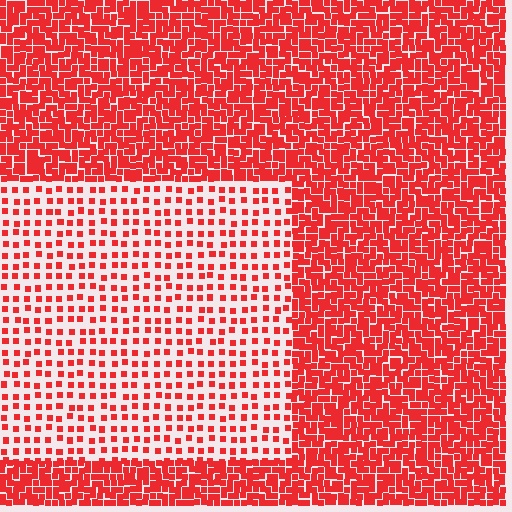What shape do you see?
I see a rectangle.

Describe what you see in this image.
The image contains small red elements arranged at two different densities. A rectangle-shaped region is visible where the elements are less densely packed than the surrounding area.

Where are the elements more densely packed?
The elements are more densely packed outside the rectangle boundary.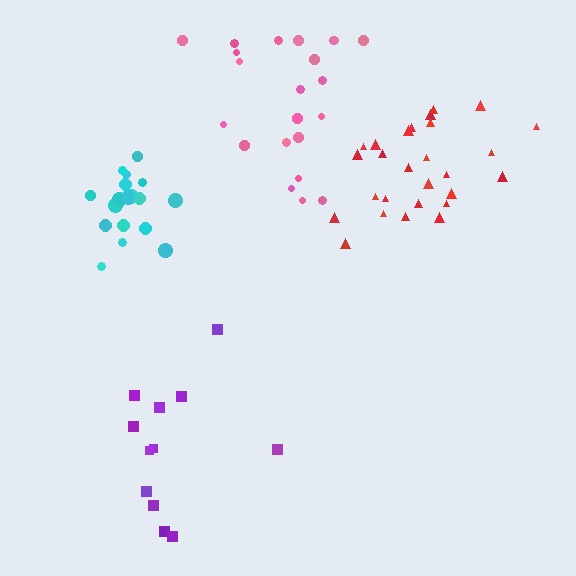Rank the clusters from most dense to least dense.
cyan, red, pink, purple.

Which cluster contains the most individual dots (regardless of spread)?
Red (27).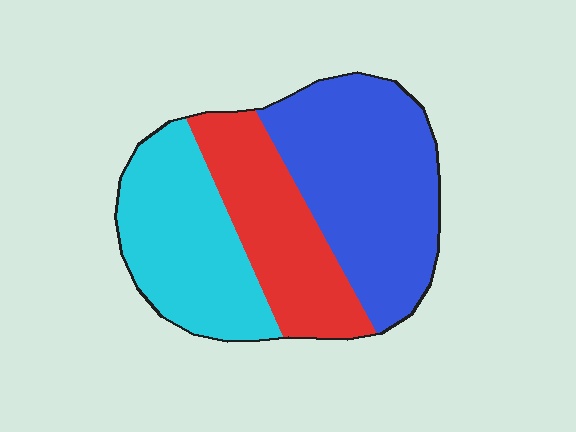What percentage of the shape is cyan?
Cyan covers 31% of the shape.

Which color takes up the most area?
Blue, at roughly 40%.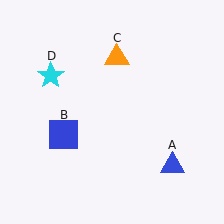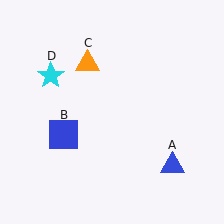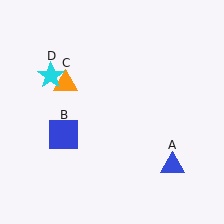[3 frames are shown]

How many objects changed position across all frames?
1 object changed position: orange triangle (object C).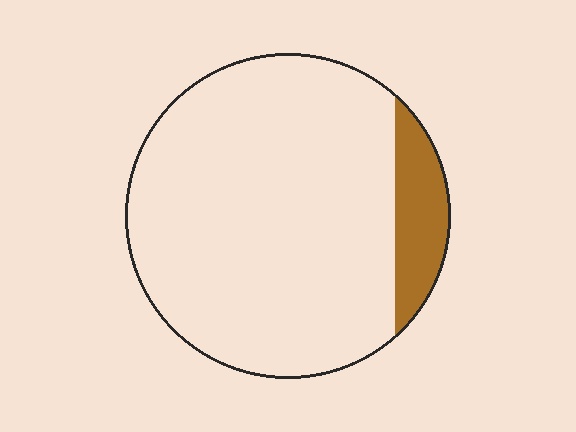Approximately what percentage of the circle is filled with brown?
Approximately 10%.